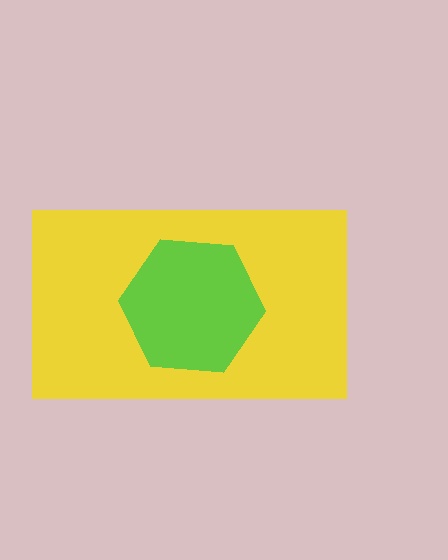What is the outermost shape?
The yellow rectangle.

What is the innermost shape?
The lime hexagon.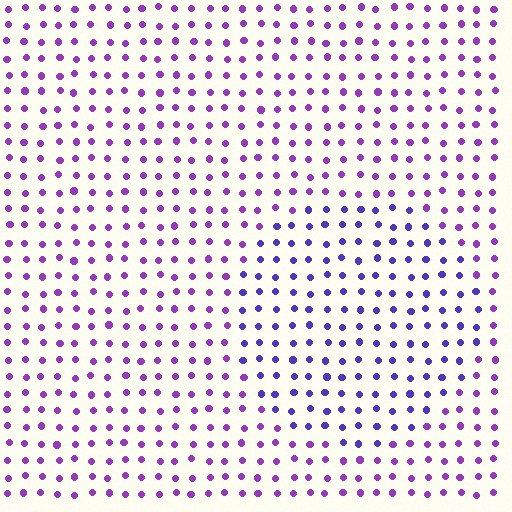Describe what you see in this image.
The image is filled with small purple elements in a uniform arrangement. A circle-shaped region is visible where the elements are tinted to a slightly different hue, forming a subtle color boundary.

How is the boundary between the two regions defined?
The boundary is defined purely by a slight shift in hue (about 35 degrees). Spacing, size, and orientation are identical on both sides.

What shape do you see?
I see a circle.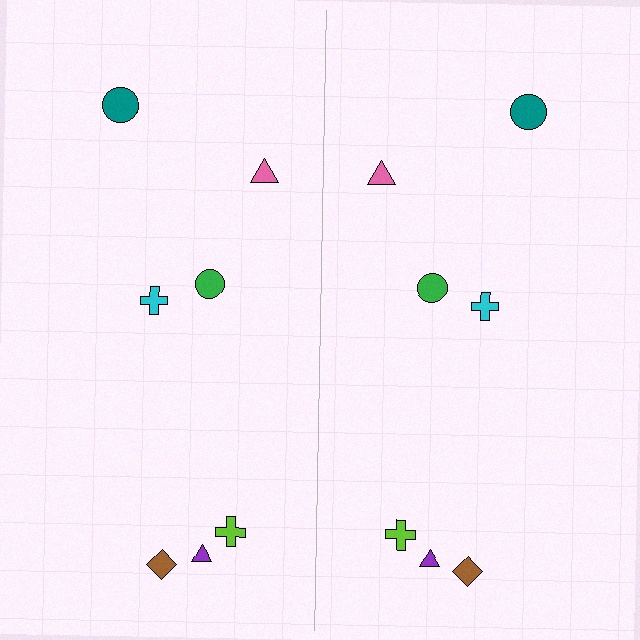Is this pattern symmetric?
Yes, this pattern has bilateral (reflection) symmetry.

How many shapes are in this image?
There are 14 shapes in this image.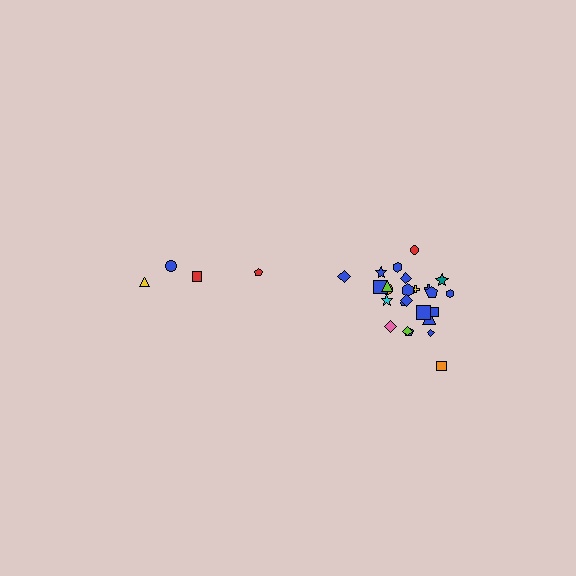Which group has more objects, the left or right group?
The right group.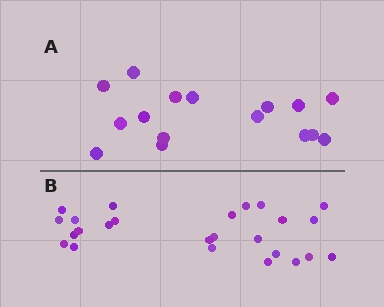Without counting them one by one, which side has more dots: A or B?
Region B (the bottom region) has more dots.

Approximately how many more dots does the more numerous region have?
Region B has roughly 8 or so more dots than region A.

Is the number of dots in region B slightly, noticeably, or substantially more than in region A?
Region B has substantially more. The ratio is roughly 1.6 to 1.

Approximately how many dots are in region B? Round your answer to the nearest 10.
About 20 dots. (The exact count is 25, which rounds to 20.)